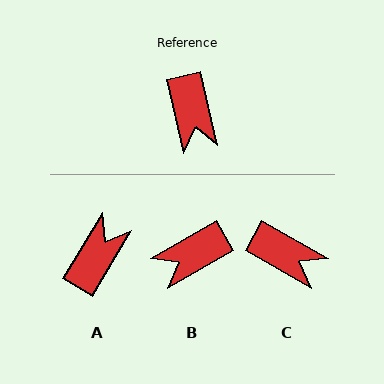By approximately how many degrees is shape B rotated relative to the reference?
Approximately 73 degrees clockwise.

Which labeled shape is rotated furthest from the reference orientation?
A, about 136 degrees away.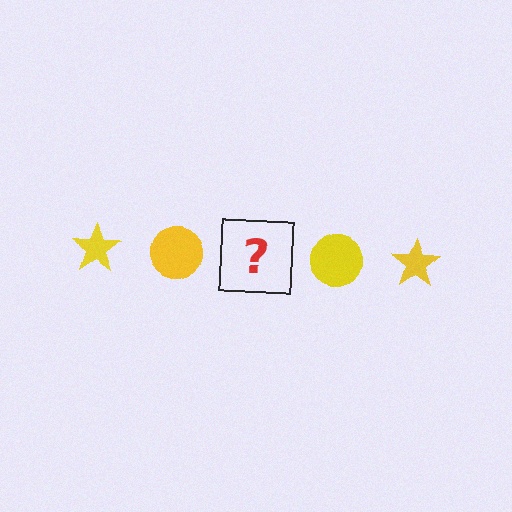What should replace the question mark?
The question mark should be replaced with a yellow star.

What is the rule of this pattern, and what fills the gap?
The rule is that the pattern cycles through star, circle shapes in yellow. The gap should be filled with a yellow star.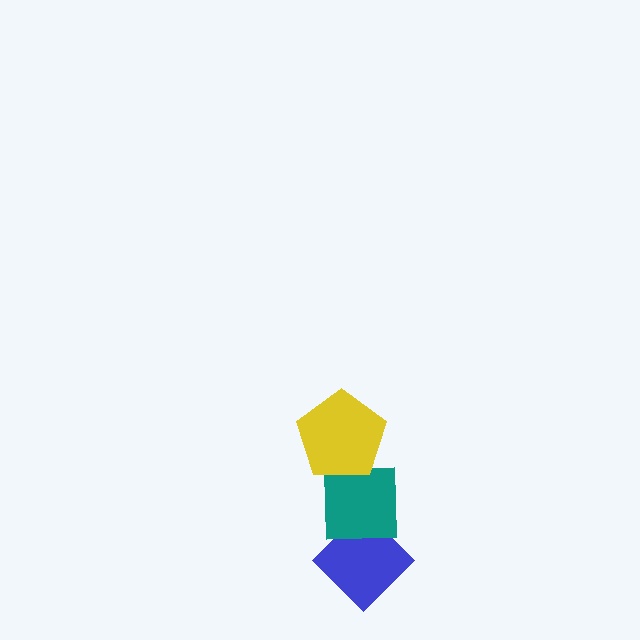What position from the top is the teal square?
The teal square is 2nd from the top.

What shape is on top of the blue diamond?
The teal square is on top of the blue diamond.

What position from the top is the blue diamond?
The blue diamond is 3rd from the top.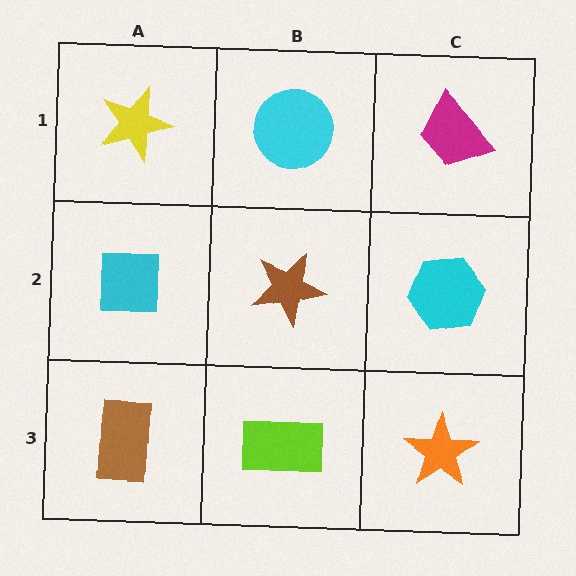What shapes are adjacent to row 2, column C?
A magenta trapezoid (row 1, column C), an orange star (row 3, column C), a brown star (row 2, column B).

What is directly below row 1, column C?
A cyan hexagon.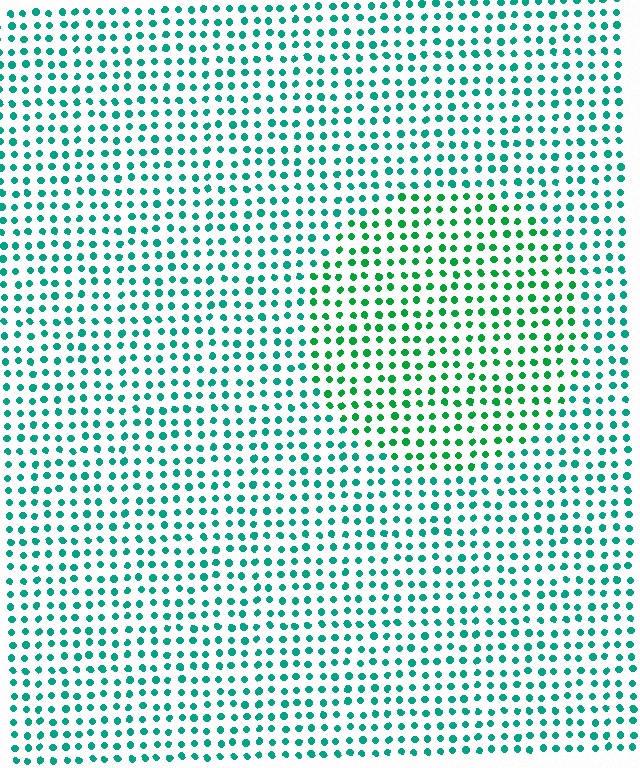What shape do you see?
I see a circle.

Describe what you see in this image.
The image is filled with small teal elements in a uniform arrangement. A circle-shaped region is visible where the elements are tinted to a slightly different hue, forming a subtle color boundary.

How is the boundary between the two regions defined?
The boundary is defined purely by a slight shift in hue (about 29 degrees). Spacing, size, and orientation are identical on both sides.